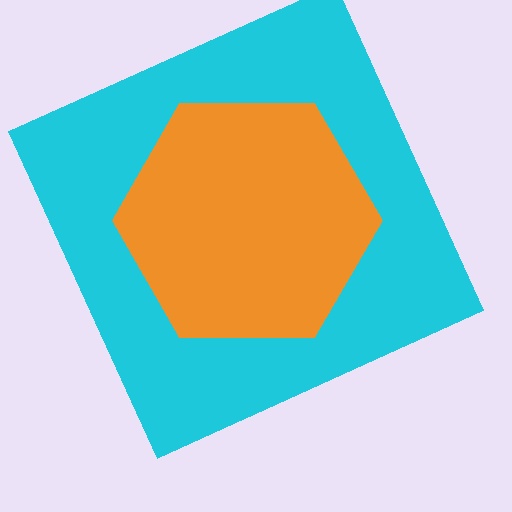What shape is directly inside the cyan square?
The orange hexagon.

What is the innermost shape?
The orange hexagon.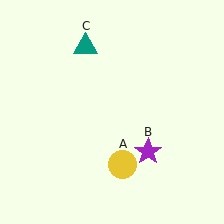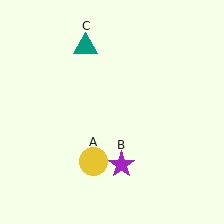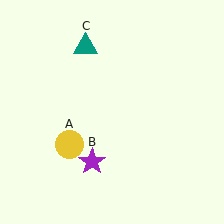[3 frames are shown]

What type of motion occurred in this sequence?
The yellow circle (object A), purple star (object B) rotated clockwise around the center of the scene.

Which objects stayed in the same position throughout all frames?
Teal triangle (object C) remained stationary.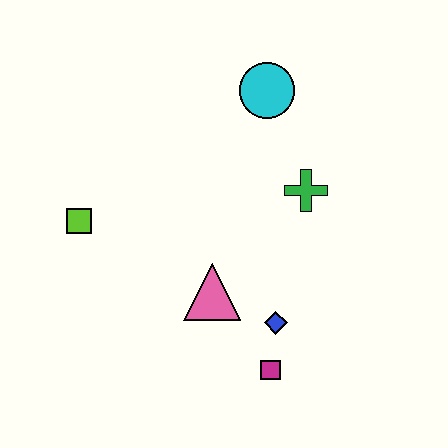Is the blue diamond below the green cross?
Yes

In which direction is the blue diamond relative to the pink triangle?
The blue diamond is to the right of the pink triangle.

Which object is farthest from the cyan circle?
The magenta square is farthest from the cyan circle.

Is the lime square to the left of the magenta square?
Yes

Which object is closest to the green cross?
The cyan circle is closest to the green cross.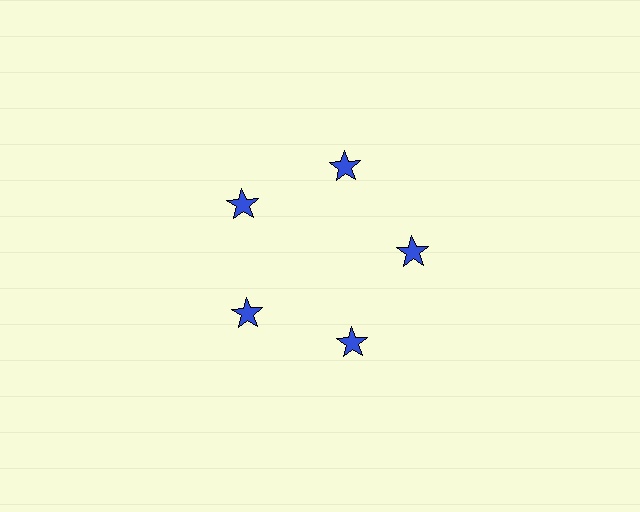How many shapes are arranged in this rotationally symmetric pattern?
There are 5 shapes, arranged in 5 groups of 1.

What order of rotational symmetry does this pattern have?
This pattern has 5-fold rotational symmetry.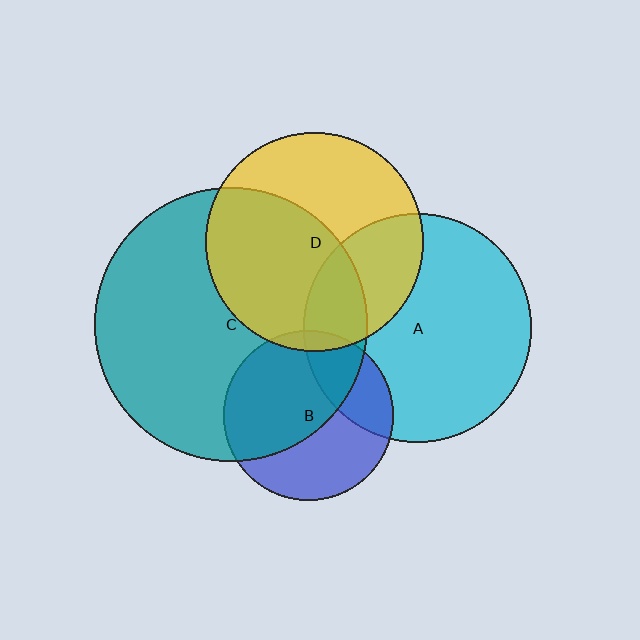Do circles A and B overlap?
Yes.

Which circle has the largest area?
Circle C (teal).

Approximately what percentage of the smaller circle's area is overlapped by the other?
Approximately 25%.